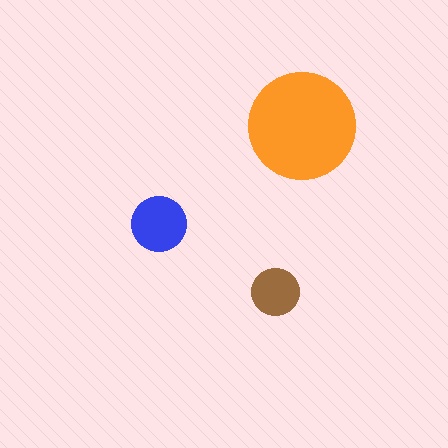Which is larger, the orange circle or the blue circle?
The orange one.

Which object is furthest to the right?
The orange circle is rightmost.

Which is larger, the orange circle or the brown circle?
The orange one.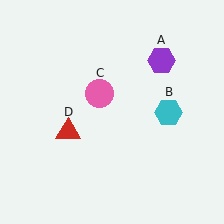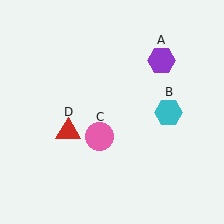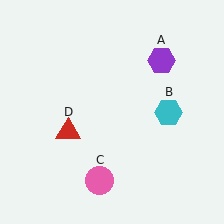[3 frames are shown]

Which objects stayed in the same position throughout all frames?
Purple hexagon (object A) and cyan hexagon (object B) and red triangle (object D) remained stationary.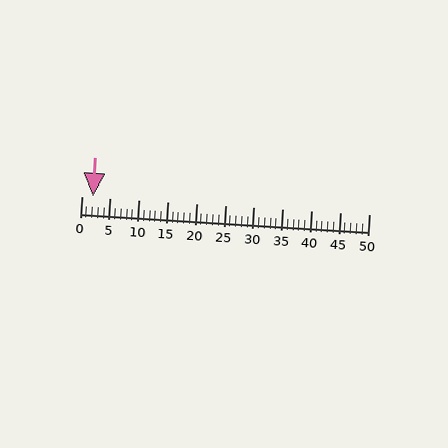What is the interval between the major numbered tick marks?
The major tick marks are spaced 5 units apart.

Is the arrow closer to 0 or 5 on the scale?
The arrow is closer to 0.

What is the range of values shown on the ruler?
The ruler shows values from 0 to 50.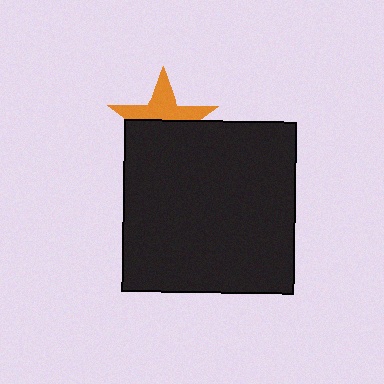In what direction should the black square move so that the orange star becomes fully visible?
The black square should move down. That is the shortest direction to clear the overlap and leave the orange star fully visible.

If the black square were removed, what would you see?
You would see the complete orange star.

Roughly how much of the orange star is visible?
About half of it is visible (roughly 46%).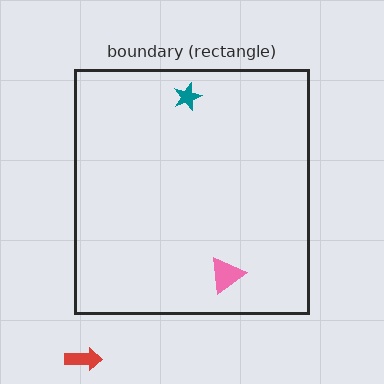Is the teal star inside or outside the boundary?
Inside.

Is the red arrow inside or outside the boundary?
Outside.